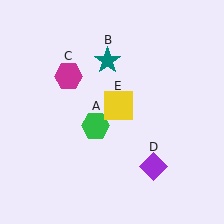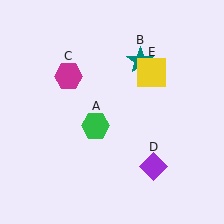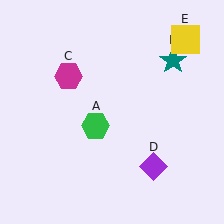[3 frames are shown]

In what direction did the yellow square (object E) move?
The yellow square (object E) moved up and to the right.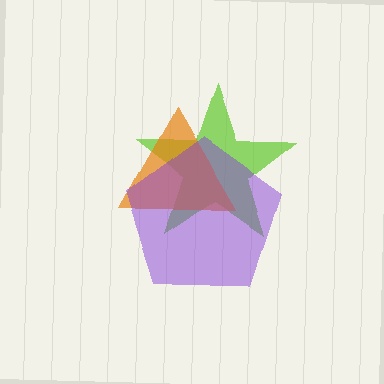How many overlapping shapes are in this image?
There are 3 overlapping shapes in the image.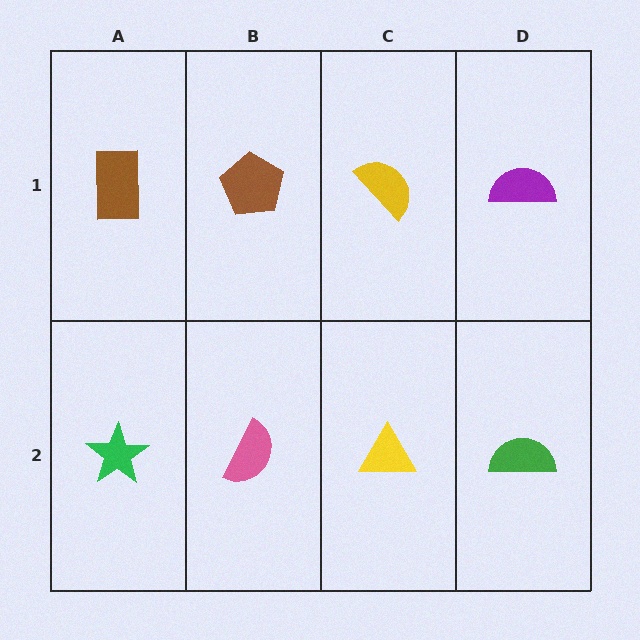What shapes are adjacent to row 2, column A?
A brown rectangle (row 1, column A), a pink semicircle (row 2, column B).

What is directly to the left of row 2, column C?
A pink semicircle.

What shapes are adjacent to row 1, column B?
A pink semicircle (row 2, column B), a brown rectangle (row 1, column A), a yellow semicircle (row 1, column C).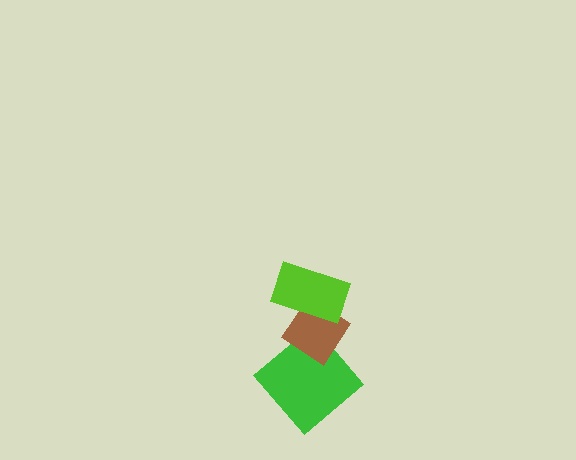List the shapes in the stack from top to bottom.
From top to bottom: the lime rectangle, the brown diamond, the green diamond.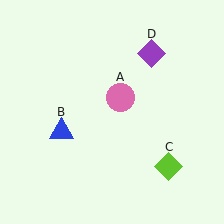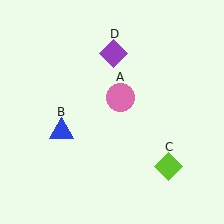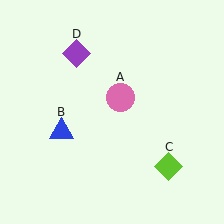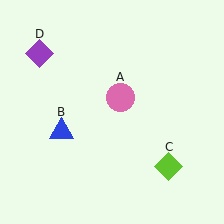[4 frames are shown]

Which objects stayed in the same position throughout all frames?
Pink circle (object A) and blue triangle (object B) and lime diamond (object C) remained stationary.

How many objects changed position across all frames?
1 object changed position: purple diamond (object D).